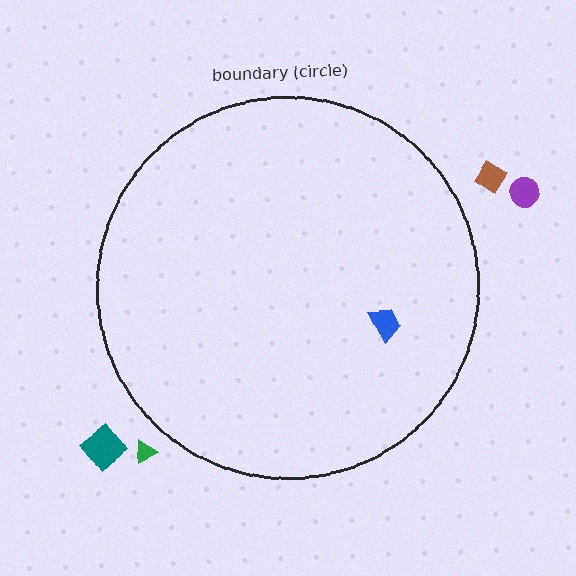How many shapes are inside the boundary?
1 inside, 4 outside.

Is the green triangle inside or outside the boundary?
Outside.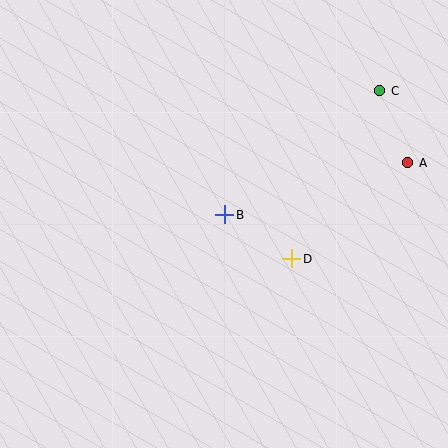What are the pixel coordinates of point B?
Point B is at (225, 215).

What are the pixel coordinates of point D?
Point D is at (292, 259).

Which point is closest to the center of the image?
Point B at (225, 215) is closest to the center.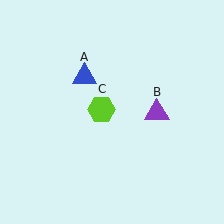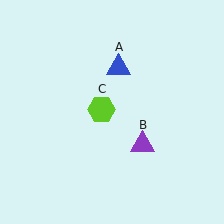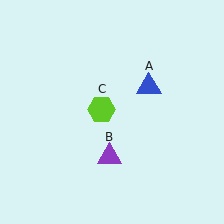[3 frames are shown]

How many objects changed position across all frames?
2 objects changed position: blue triangle (object A), purple triangle (object B).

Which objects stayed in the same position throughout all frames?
Lime hexagon (object C) remained stationary.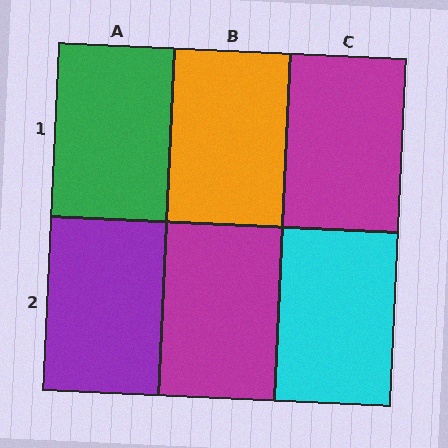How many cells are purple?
1 cell is purple.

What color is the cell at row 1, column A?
Green.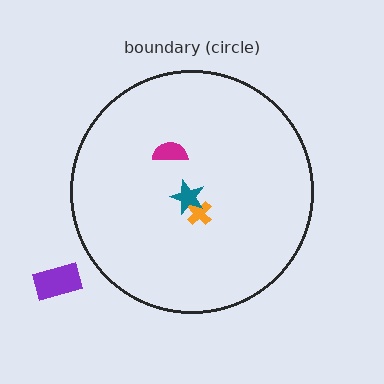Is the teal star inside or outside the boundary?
Inside.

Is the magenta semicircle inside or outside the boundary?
Inside.